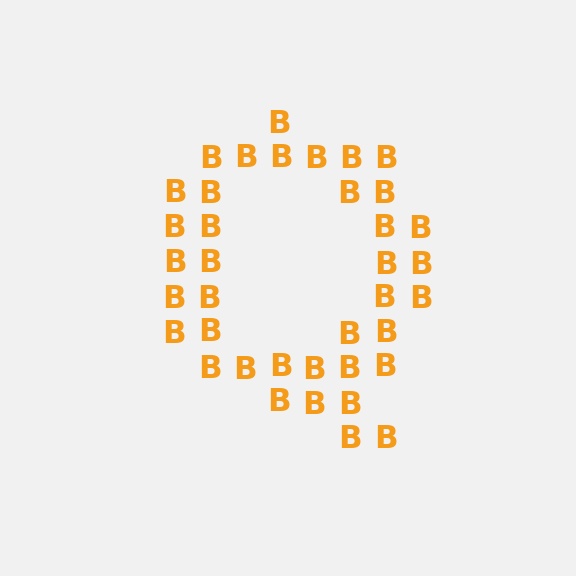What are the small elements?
The small elements are letter B's.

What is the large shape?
The large shape is the letter Q.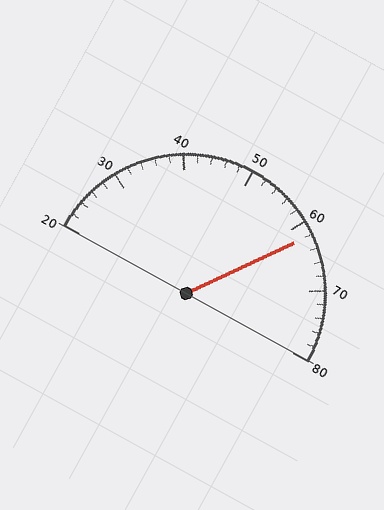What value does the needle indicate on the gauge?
The needle indicates approximately 62.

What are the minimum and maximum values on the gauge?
The gauge ranges from 20 to 80.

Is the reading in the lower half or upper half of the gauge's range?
The reading is in the upper half of the range (20 to 80).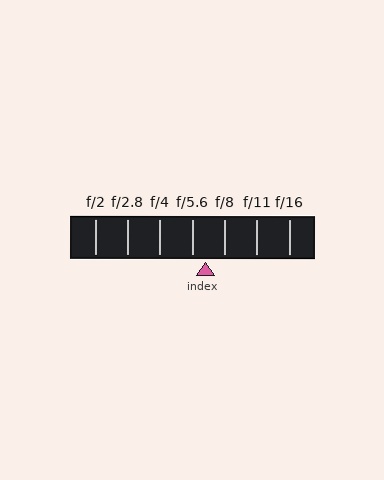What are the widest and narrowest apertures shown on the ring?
The widest aperture shown is f/2 and the narrowest is f/16.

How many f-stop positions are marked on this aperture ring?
There are 7 f-stop positions marked.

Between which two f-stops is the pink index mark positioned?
The index mark is between f/5.6 and f/8.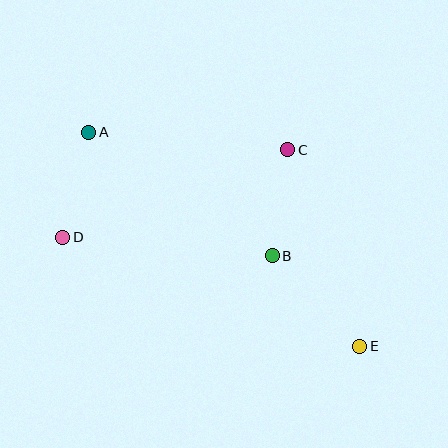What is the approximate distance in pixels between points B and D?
The distance between B and D is approximately 210 pixels.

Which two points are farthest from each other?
Points A and E are farthest from each other.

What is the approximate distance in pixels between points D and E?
The distance between D and E is approximately 316 pixels.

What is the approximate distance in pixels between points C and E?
The distance between C and E is approximately 209 pixels.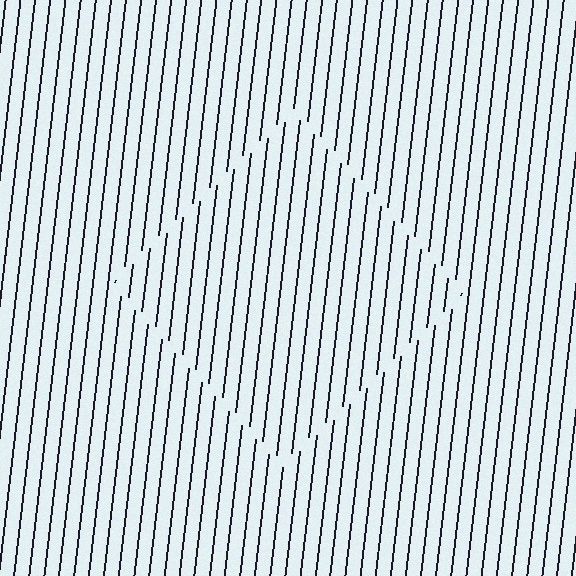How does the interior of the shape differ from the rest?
The interior of the shape contains the same grating, shifted by half a period — the contour is defined by the phase discontinuity where line-ends from the inner and outer gratings abut.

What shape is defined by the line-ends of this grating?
An illusory square. The interior of the shape contains the same grating, shifted by half a period — the contour is defined by the phase discontinuity where line-ends from the inner and outer gratings abut.